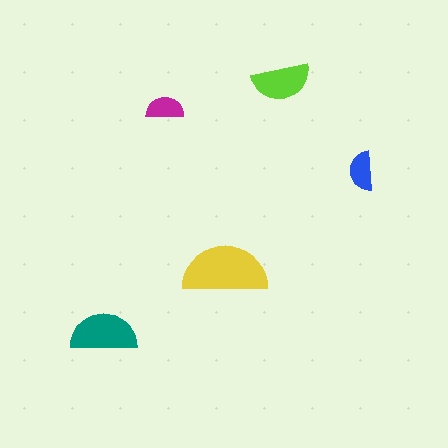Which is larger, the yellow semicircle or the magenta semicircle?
The yellow one.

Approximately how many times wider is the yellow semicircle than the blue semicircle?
About 2 times wider.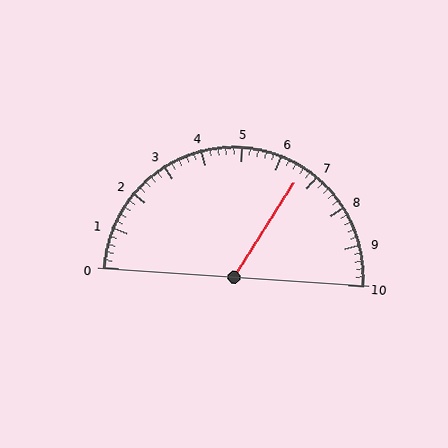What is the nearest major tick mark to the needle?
The nearest major tick mark is 7.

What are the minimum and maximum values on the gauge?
The gauge ranges from 0 to 10.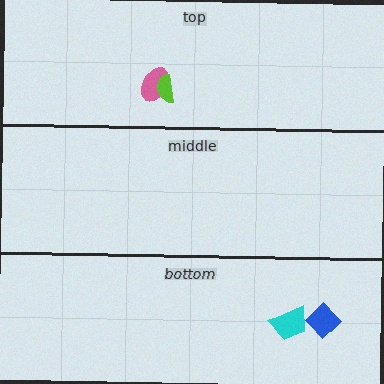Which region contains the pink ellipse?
The top region.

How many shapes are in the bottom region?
2.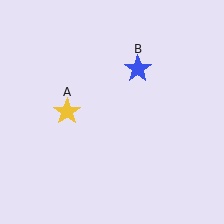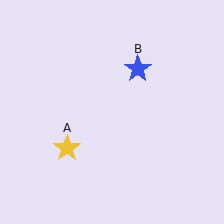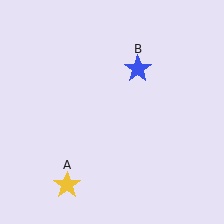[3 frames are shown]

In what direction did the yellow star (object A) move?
The yellow star (object A) moved down.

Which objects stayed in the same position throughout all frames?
Blue star (object B) remained stationary.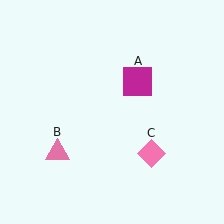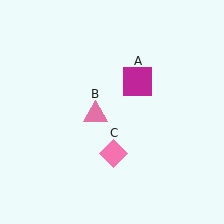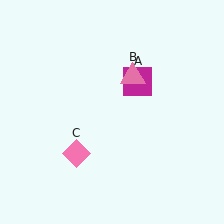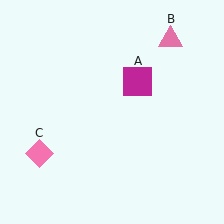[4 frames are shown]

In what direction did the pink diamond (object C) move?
The pink diamond (object C) moved left.